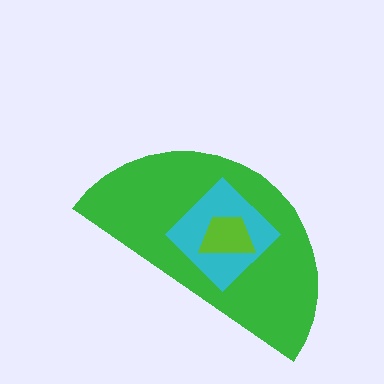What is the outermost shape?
The green semicircle.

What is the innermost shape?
The lime trapezoid.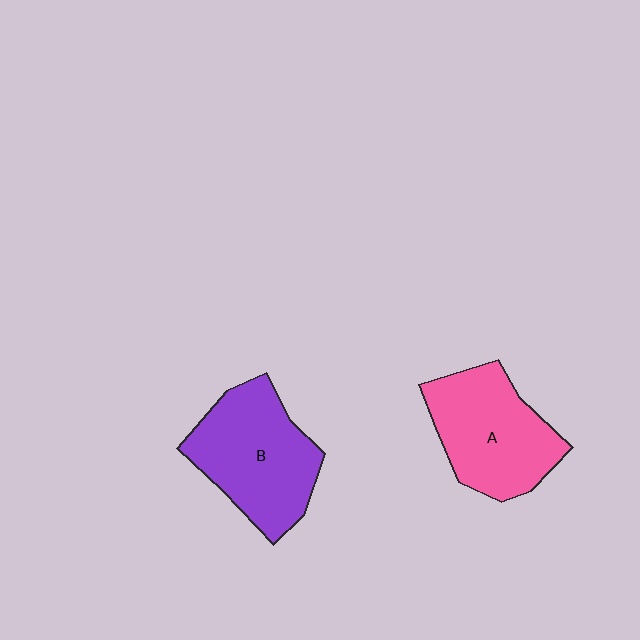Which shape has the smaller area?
Shape A (pink).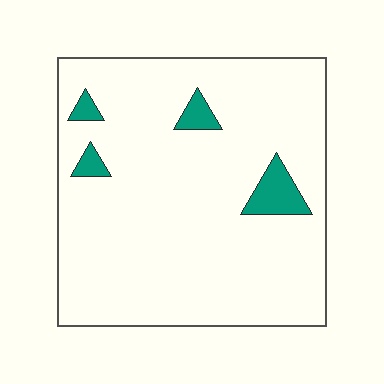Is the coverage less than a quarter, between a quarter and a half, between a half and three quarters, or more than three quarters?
Less than a quarter.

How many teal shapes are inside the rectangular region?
4.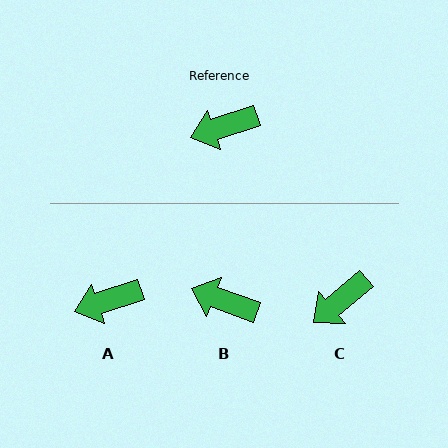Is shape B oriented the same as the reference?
No, it is off by about 38 degrees.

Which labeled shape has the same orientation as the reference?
A.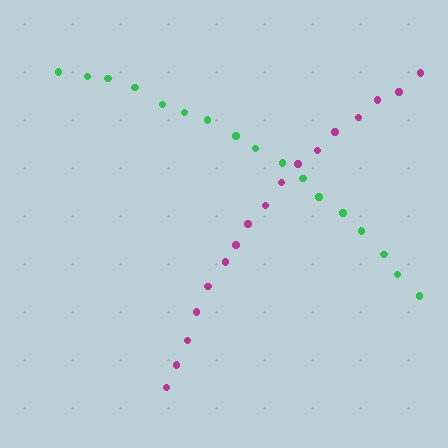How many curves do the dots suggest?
There are 2 distinct paths.